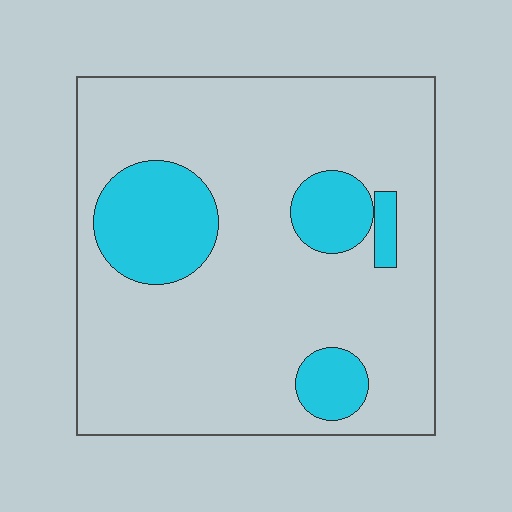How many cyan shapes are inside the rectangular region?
4.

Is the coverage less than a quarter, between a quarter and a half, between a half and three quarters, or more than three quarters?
Less than a quarter.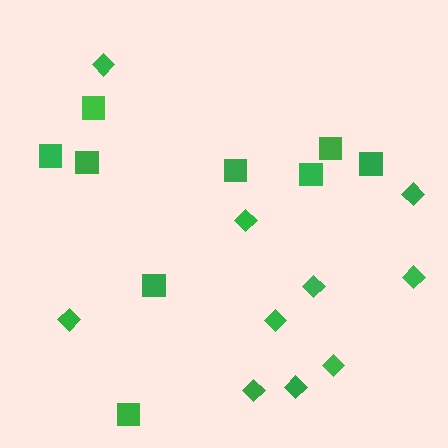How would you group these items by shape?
There are 2 groups: one group of squares (9) and one group of diamonds (10).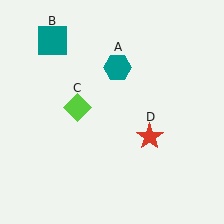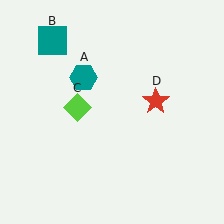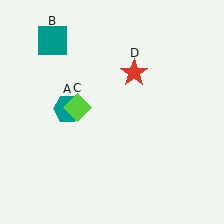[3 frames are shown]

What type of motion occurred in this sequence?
The teal hexagon (object A), red star (object D) rotated counterclockwise around the center of the scene.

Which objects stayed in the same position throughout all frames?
Teal square (object B) and lime diamond (object C) remained stationary.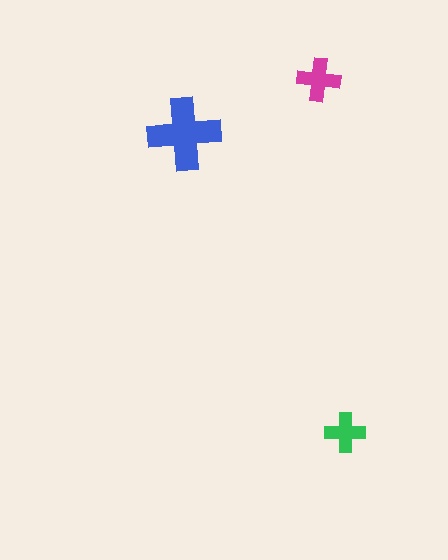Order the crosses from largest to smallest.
the blue one, the magenta one, the green one.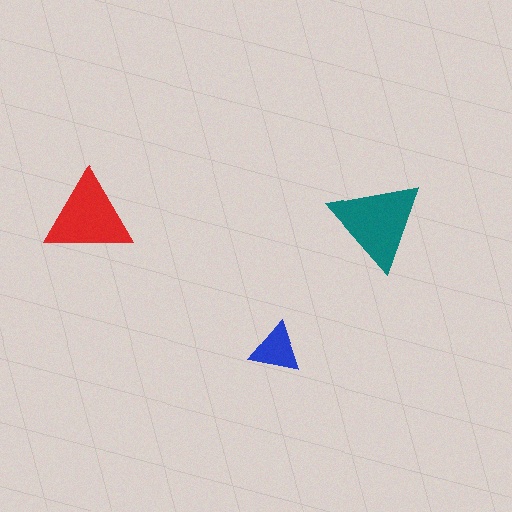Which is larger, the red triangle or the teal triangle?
The teal one.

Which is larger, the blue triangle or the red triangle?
The red one.